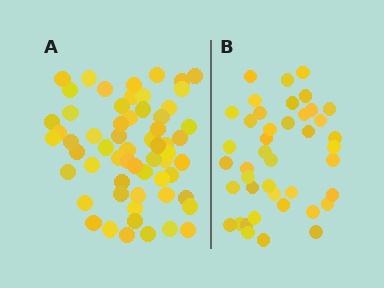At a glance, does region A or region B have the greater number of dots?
Region A (the left region) has more dots.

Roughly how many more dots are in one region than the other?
Region A has approximately 20 more dots than region B.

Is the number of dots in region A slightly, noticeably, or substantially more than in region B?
Region A has noticeably more, but not dramatically so. The ratio is roughly 1.4 to 1.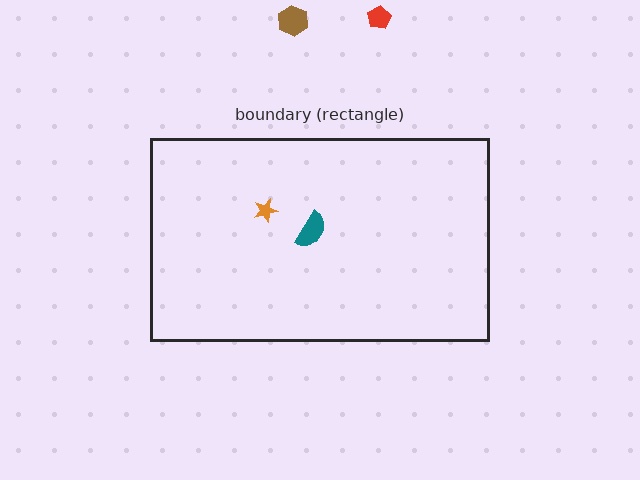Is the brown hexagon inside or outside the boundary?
Outside.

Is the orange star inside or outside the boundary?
Inside.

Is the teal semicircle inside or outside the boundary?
Inside.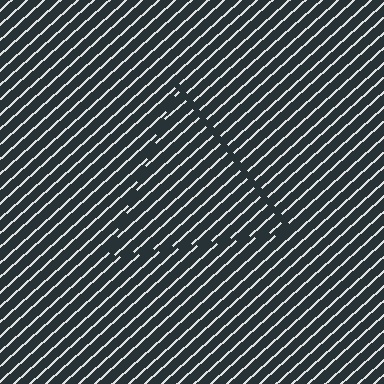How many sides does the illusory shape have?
3 sides — the line-ends trace a triangle.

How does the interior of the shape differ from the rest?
The interior of the shape contains the same grating, shifted by half a period — the contour is defined by the phase discontinuity where line-ends from the inner and outer gratings abut.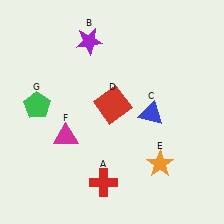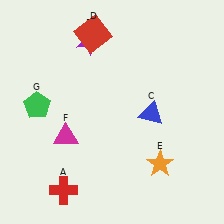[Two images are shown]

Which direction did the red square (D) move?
The red square (D) moved up.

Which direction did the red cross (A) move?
The red cross (A) moved left.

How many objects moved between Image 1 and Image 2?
2 objects moved between the two images.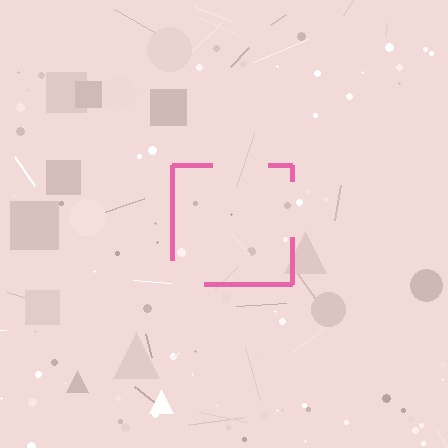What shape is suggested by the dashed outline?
The dashed outline suggests a square.